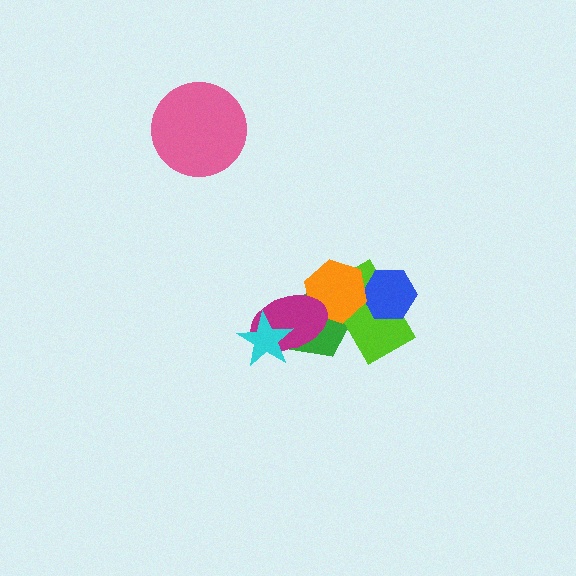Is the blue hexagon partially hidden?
Yes, it is partially covered by another shape.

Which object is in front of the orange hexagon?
The magenta ellipse is in front of the orange hexagon.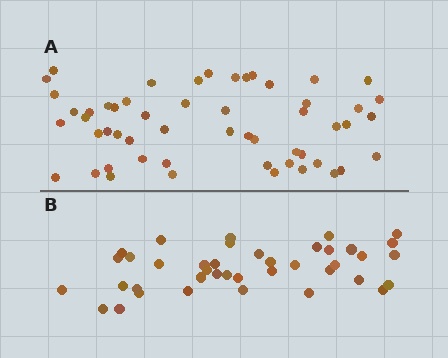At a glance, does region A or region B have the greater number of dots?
Region A (the top region) has more dots.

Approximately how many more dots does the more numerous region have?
Region A has approximately 15 more dots than region B.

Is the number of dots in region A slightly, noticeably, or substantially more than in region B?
Region A has noticeably more, but not dramatically so. The ratio is roughly 1.4 to 1.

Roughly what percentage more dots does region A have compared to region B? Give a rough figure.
About 35% more.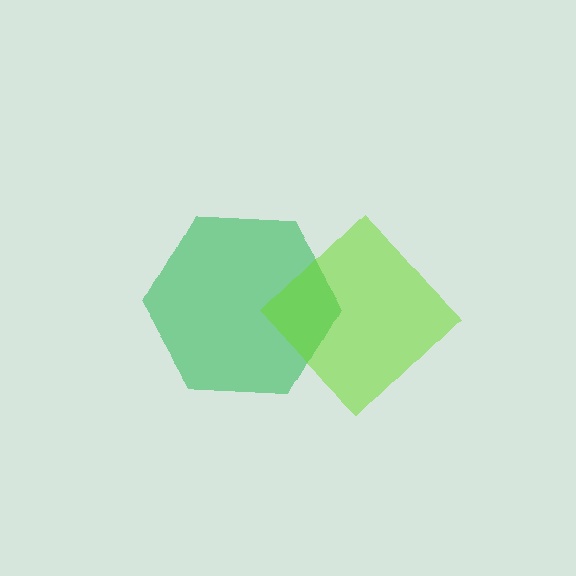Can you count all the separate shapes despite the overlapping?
Yes, there are 2 separate shapes.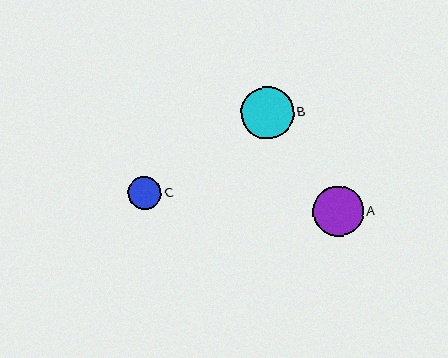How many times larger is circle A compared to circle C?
Circle A is approximately 1.5 times the size of circle C.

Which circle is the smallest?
Circle C is the smallest with a size of approximately 34 pixels.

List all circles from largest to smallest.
From largest to smallest: B, A, C.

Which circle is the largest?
Circle B is the largest with a size of approximately 52 pixels.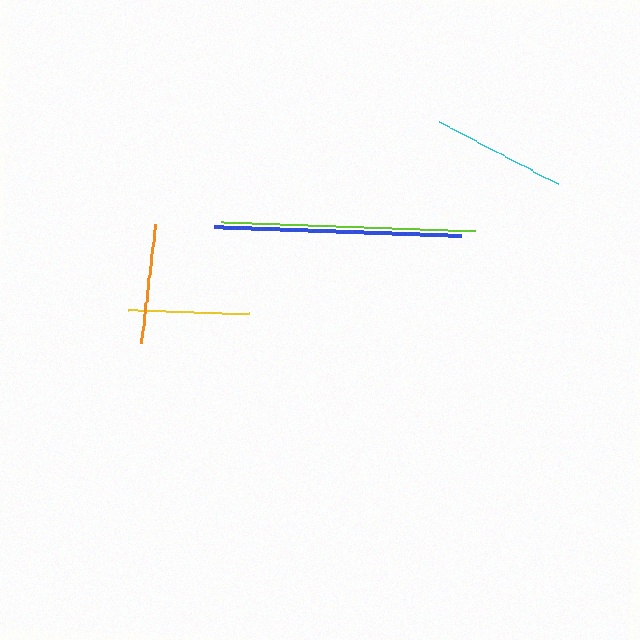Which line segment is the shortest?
The orange line is the shortest at approximately 120 pixels.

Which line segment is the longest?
The lime line is the longest at approximately 254 pixels.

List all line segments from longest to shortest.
From longest to shortest: lime, blue, cyan, yellow, orange.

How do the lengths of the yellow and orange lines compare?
The yellow and orange lines are approximately the same length.